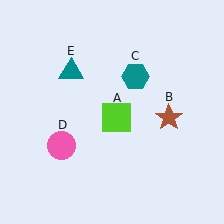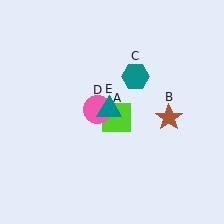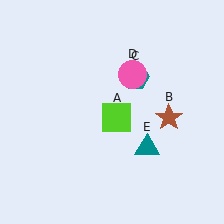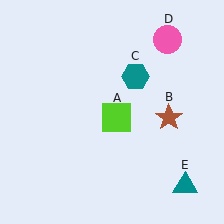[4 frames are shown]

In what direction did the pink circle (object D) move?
The pink circle (object D) moved up and to the right.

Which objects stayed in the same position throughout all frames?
Lime square (object A) and brown star (object B) and teal hexagon (object C) remained stationary.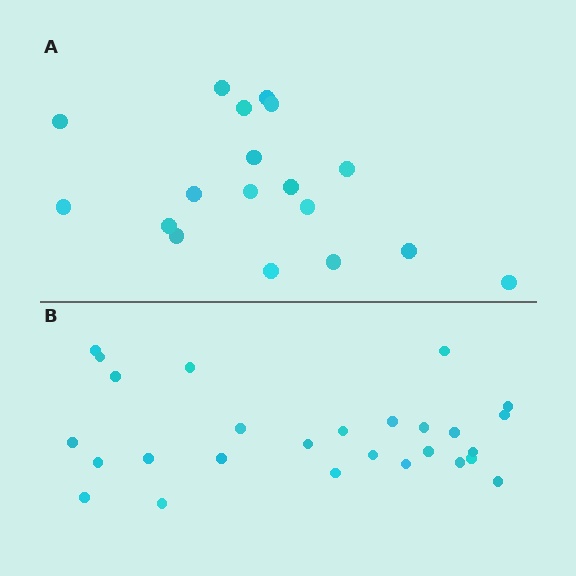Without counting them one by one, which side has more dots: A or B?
Region B (the bottom region) has more dots.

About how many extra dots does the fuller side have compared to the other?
Region B has roughly 8 or so more dots than region A.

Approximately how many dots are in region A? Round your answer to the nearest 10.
About 20 dots. (The exact count is 18, which rounds to 20.)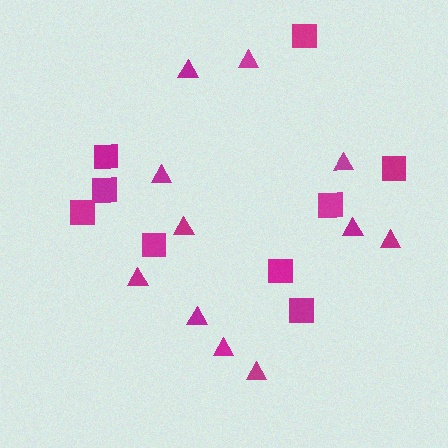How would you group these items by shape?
There are 2 groups: one group of triangles (11) and one group of squares (9).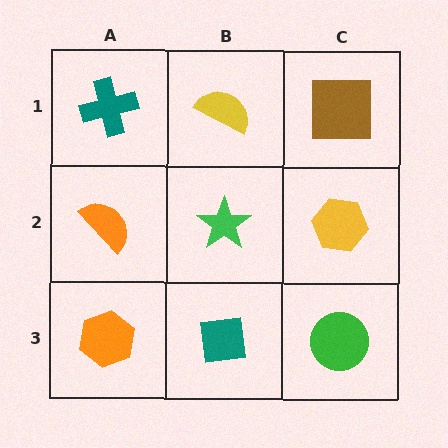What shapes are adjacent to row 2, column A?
A teal cross (row 1, column A), an orange hexagon (row 3, column A), a green star (row 2, column B).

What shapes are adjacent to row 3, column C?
A yellow hexagon (row 2, column C), a teal square (row 3, column B).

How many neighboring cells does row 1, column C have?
2.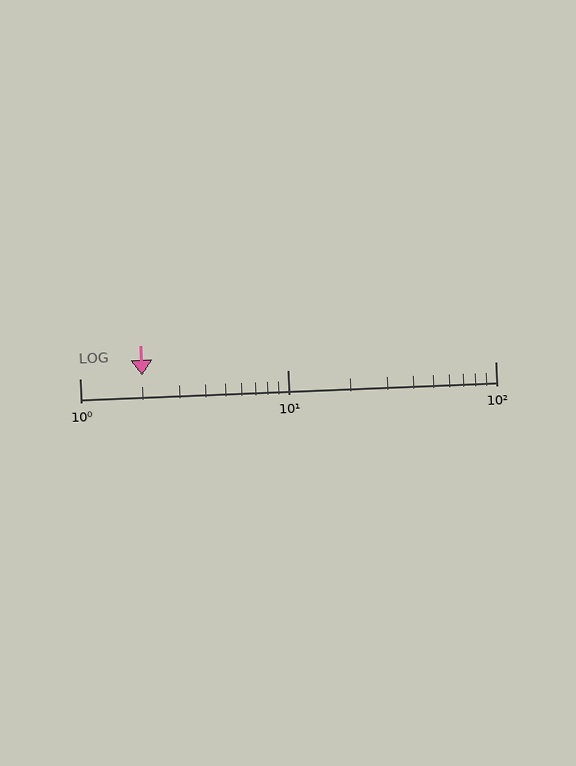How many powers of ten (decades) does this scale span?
The scale spans 2 decades, from 1 to 100.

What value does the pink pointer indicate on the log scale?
The pointer indicates approximately 2.